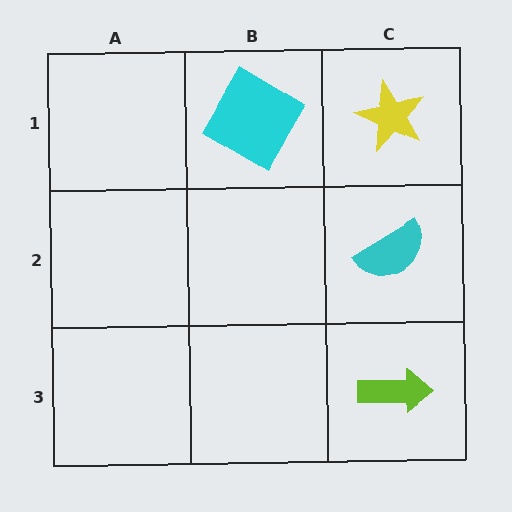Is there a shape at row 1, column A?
No, that cell is empty.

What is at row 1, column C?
A yellow star.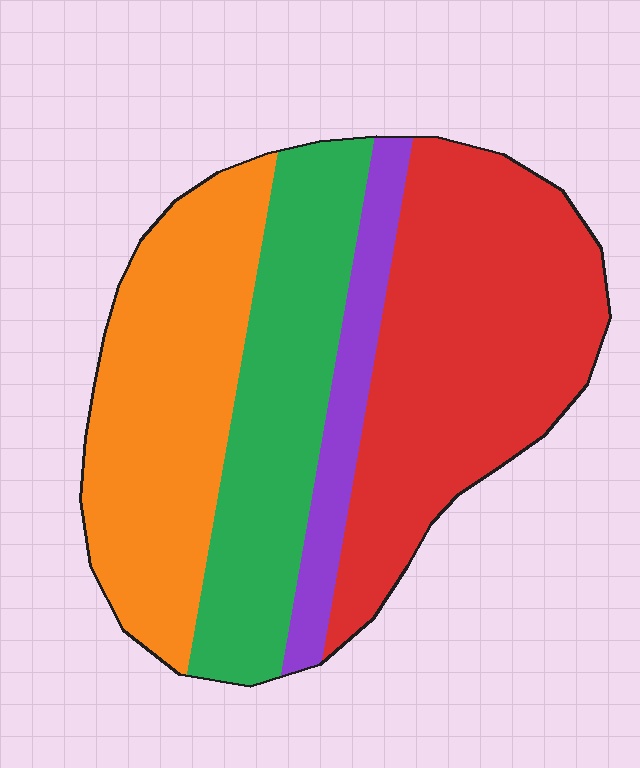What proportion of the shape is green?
Green takes up between a sixth and a third of the shape.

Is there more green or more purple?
Green.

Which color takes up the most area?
Red, at roughly 35%.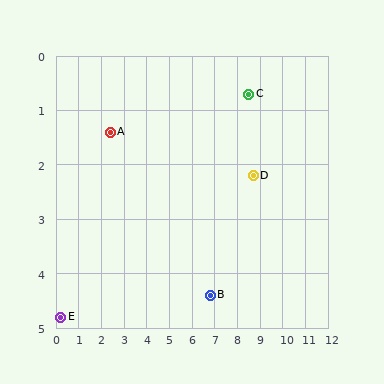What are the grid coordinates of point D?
Point D is at approximately (8.7, 2.2).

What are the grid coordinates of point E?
Point E is at approximately (0.2, 4.8).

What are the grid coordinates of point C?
Point C is at approximately (8.5, 0.7).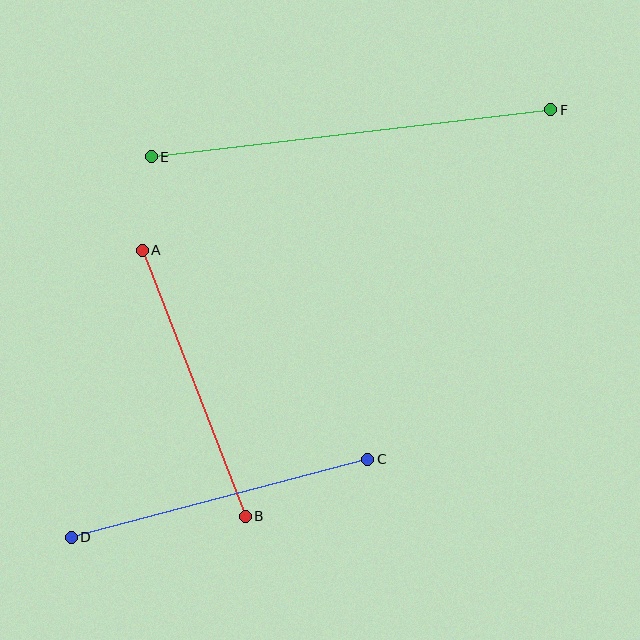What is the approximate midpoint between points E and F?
The midpoint is at approximately (351, 133) pixels.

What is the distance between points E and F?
The distance is approximately 402 pixels.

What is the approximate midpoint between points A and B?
The midpoint is at approximately (194, 383) pixels.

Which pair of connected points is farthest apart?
Points E and F are farthest apart.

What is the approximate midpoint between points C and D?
The midpoint is at approximately (219, 498) pixels.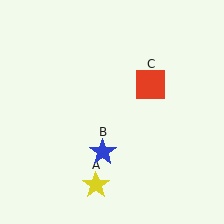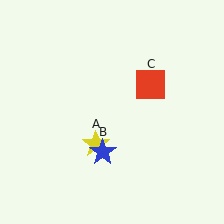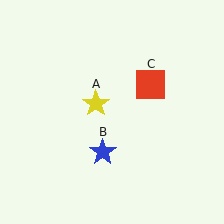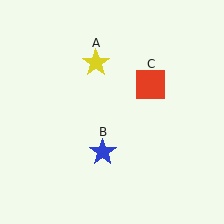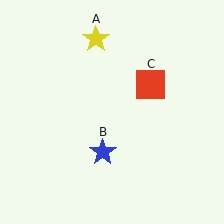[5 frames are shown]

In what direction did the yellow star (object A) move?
The yellow star (object A) moved up.